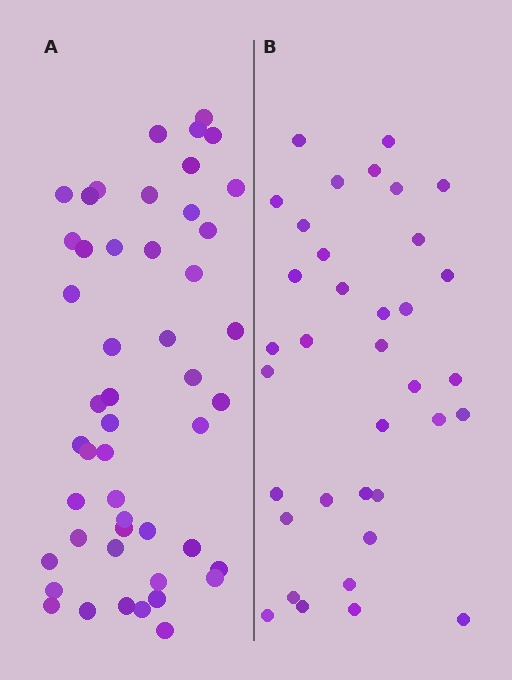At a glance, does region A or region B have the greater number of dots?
Region A (the left region) has more dots.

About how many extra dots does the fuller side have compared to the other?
Region A has approximately 15 more dots than region B.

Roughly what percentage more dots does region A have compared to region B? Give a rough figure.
About 35% more.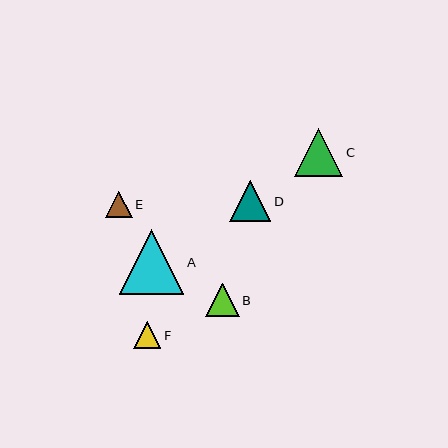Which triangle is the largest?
Triangle A is the largest with a size of approximately 65 pixels.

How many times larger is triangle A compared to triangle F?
Triangle A is approximately 2.4 times the size of triangle F.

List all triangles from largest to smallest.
From largest to smallest: A, C, D, B, F, E.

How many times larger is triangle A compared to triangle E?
Triangle A is approximately 2.4 times the size of triangle E.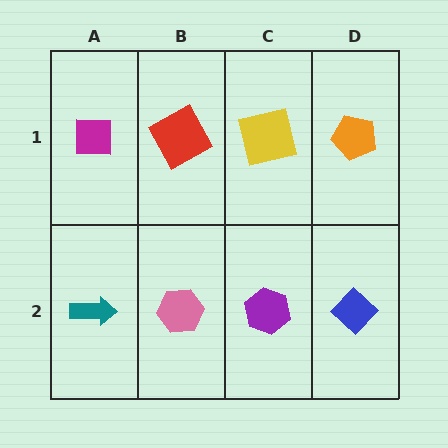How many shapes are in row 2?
4 shapes.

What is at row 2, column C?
A purple hexagon.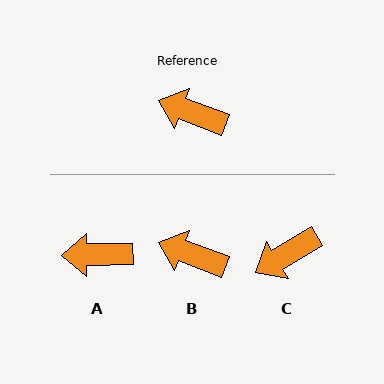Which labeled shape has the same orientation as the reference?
B.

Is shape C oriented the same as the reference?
No, it is off by about 51 degrees.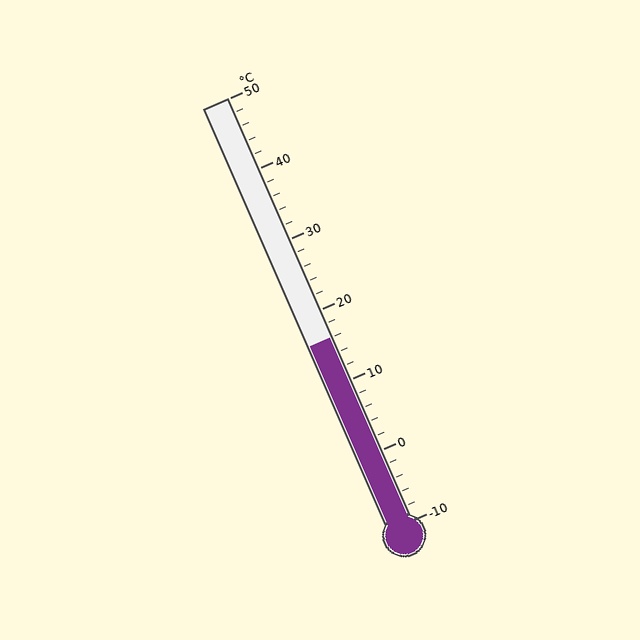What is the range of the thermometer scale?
The thermometer scale ranges from -10°C to 50°C.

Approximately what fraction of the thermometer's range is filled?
The thermometer is filled to approximately 45% of its range.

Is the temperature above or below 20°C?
The temperature is below 20°C.